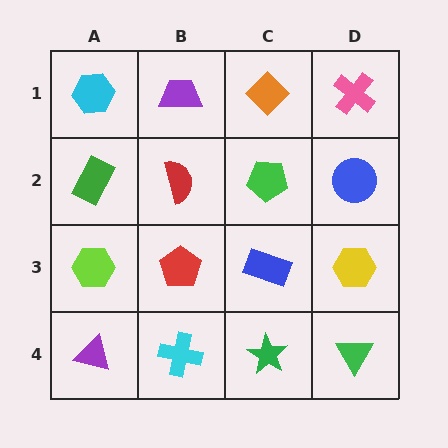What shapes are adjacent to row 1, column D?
A blue circle (row 2, column D), an orange diamond (row 1, column C).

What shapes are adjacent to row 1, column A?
A green rectangle (row 2, column A), a purple trapezoid (row 1, column B).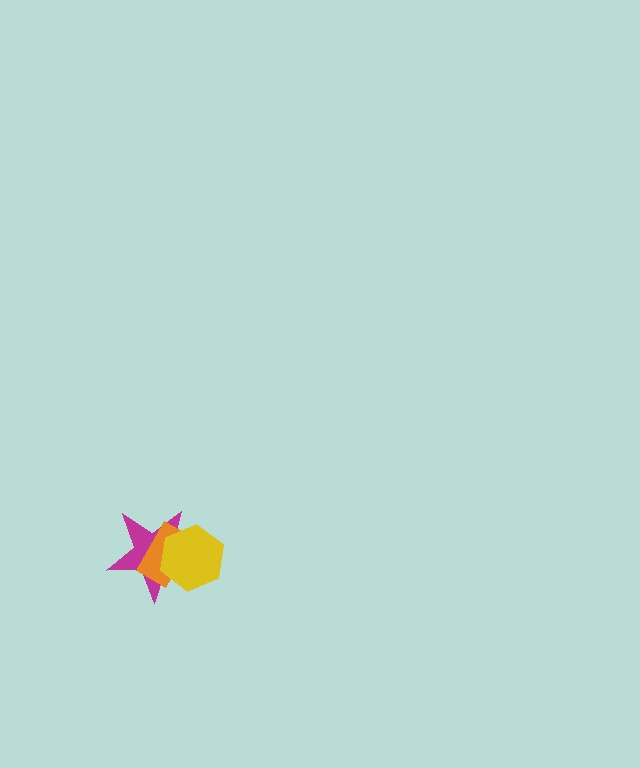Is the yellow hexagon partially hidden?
No, no other shape covers it.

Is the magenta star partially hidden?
Yes, it is partially covered by another shape.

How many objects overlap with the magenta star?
2 objects overlap with the magenta star.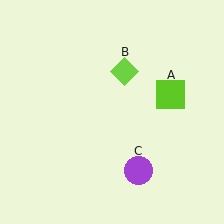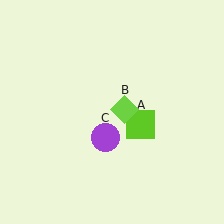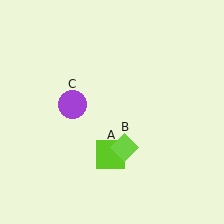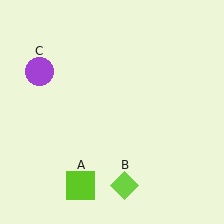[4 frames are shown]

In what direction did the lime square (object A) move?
The lime square (object A) moved down and to the left.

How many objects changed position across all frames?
3 objects changed position: lime square (object A), lime diamond (object B), purple circle (object C).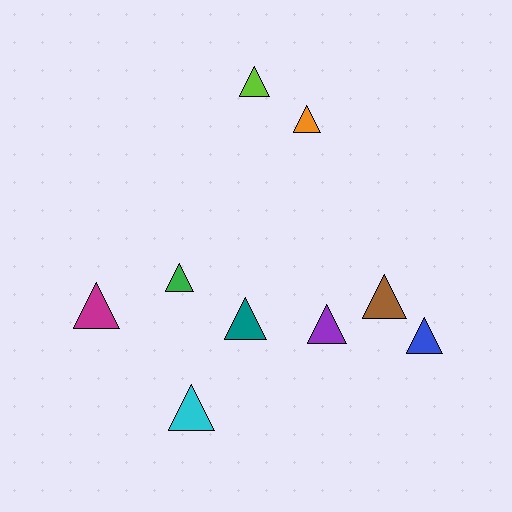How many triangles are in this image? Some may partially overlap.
There are 9 triangles.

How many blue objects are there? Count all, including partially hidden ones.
There is 1 blue object.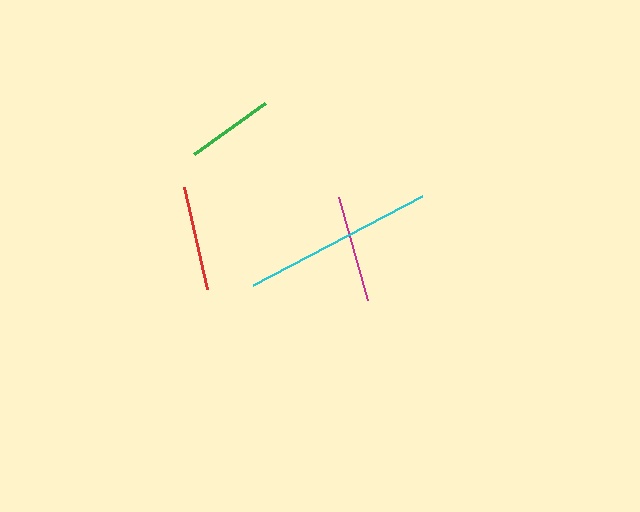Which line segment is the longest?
The cyan line is the longest at approximately 191 pixels.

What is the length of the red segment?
The red segment is approximately 105 pixels long.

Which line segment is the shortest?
The green line is the shortest at approximately 87 pixels.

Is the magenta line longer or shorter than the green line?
The magenta line is longer than the green line.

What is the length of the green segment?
The green segment is approximately 87 pixels long.